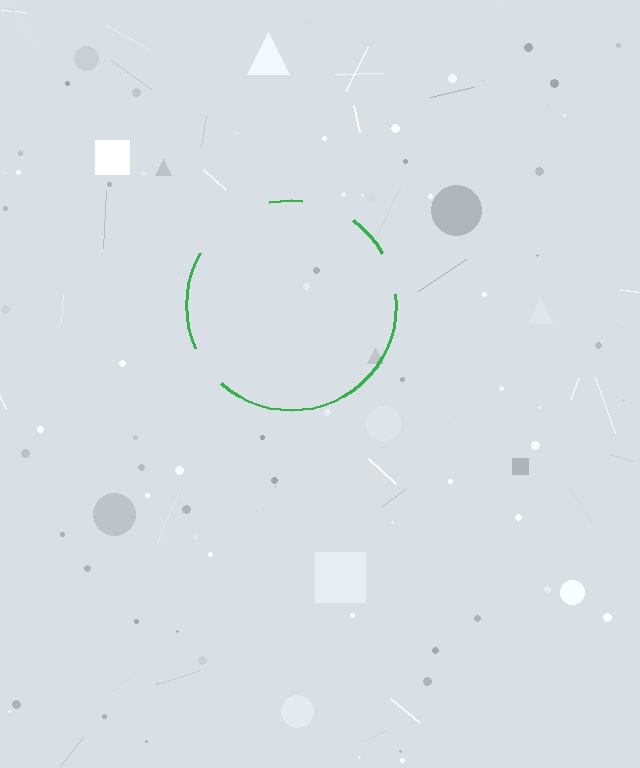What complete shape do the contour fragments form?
The contour fragments form a circle.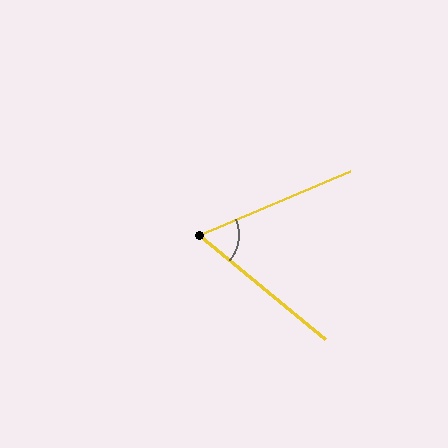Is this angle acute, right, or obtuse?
It is acute.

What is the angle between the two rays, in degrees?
Approximately 62 degrees.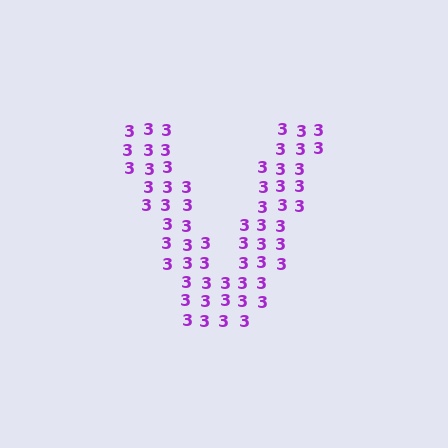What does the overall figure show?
The overall figure shows the letter V.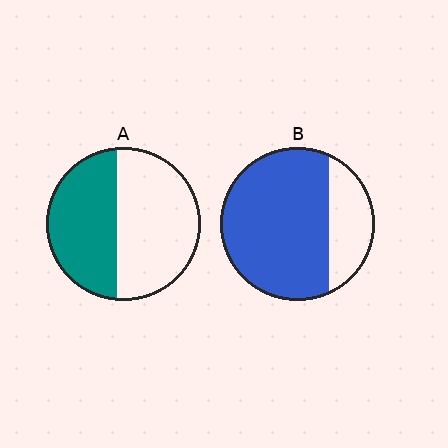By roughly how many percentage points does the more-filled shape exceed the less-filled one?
By roughly 30 percentage points (B over A).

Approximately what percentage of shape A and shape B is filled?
A is approximately 45% and B is approximately 75%.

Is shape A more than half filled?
No.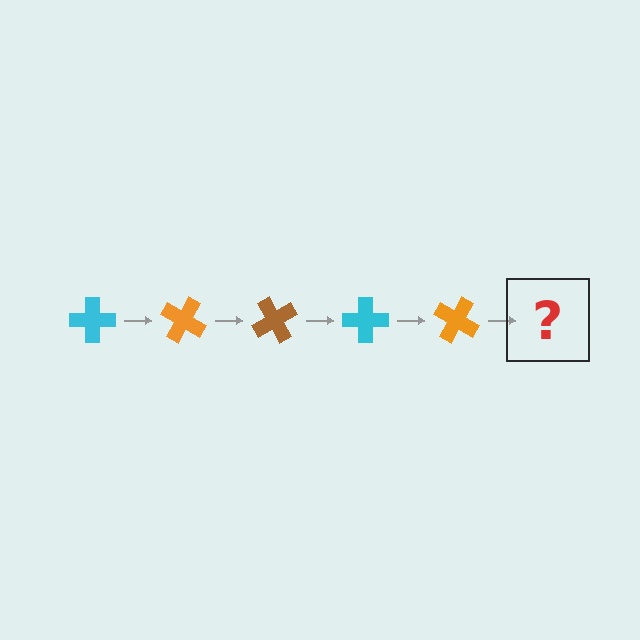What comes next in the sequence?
The next element should be a brown cross, rotated 150 degrees from the start.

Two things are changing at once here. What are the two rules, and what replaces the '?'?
The two rules are that it rotates 30 degrees each step and the color cycles through cyan, orange, and brown. The '?' should be a brown cross, rotated 150 degrees from the start.